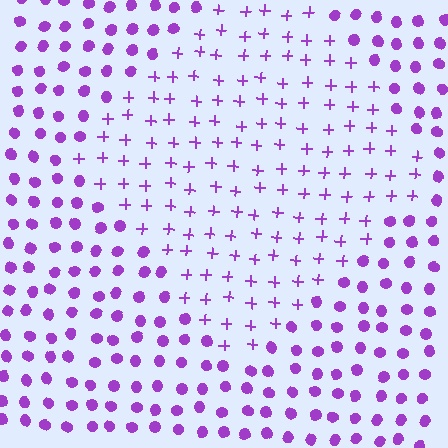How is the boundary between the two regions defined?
The boundary is defined by a change in element shape: plus signs inside vs. circles outside. All elements share the same color and spacing.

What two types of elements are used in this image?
The image uses plus signs inside the diamond region and circles outside it.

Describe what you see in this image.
The image is filled with small purple elements arranged in a uniform grid. A diamond-shaped region contains plus signs, while the surrounding area contains circles. The boundary is defined purely by the change in element shape.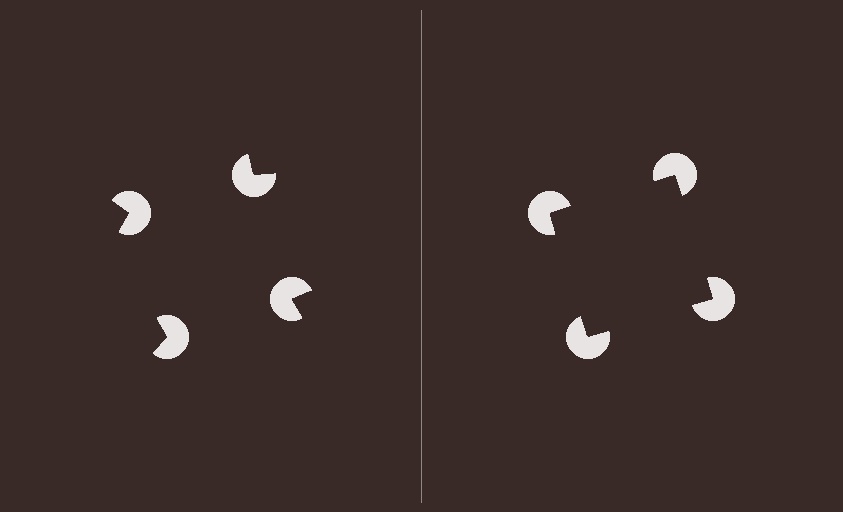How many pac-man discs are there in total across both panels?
8 — 4 on each side.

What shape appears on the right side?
An illusory square.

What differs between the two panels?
The pac-man discs are positioned identically on both sides; only the wedge orientations differ. On the right they align to a square; on the left they are misaligned.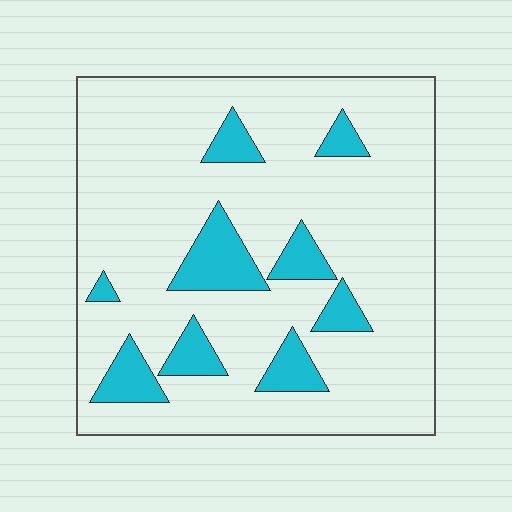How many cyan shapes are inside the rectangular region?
9.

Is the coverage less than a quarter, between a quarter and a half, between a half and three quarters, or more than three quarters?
Less than a quarter.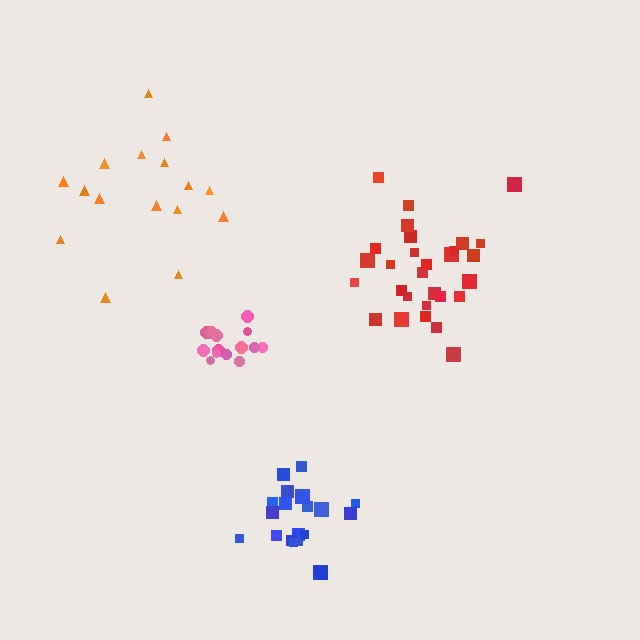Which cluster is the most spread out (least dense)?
Orange.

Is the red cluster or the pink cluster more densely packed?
Pink.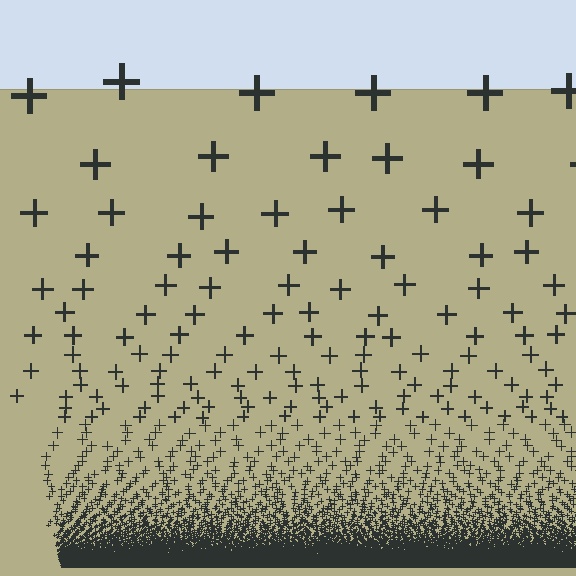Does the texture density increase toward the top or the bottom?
Density increases toward the bottom.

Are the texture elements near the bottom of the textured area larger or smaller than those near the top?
Smaller. The gradient is inverted — elements near the bottom are smaller and denser.